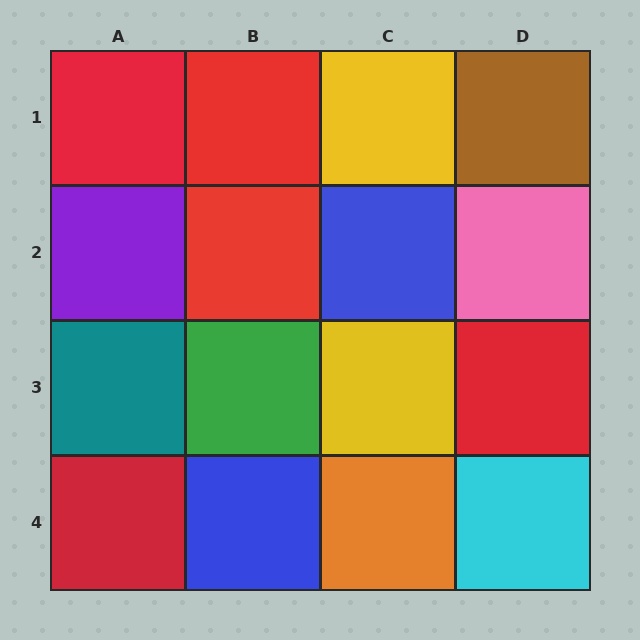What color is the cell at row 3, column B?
Green.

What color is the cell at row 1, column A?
Red.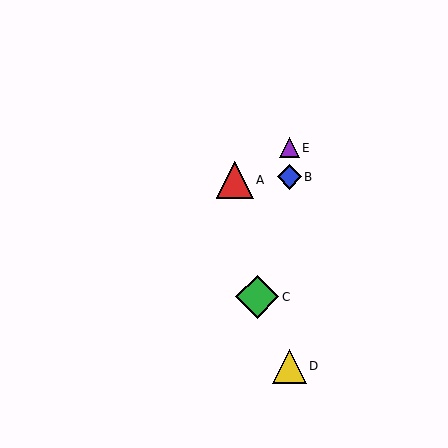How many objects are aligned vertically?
3 objects (B, D, E) are aligned vertically.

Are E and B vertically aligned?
Yes, both are at x≈289.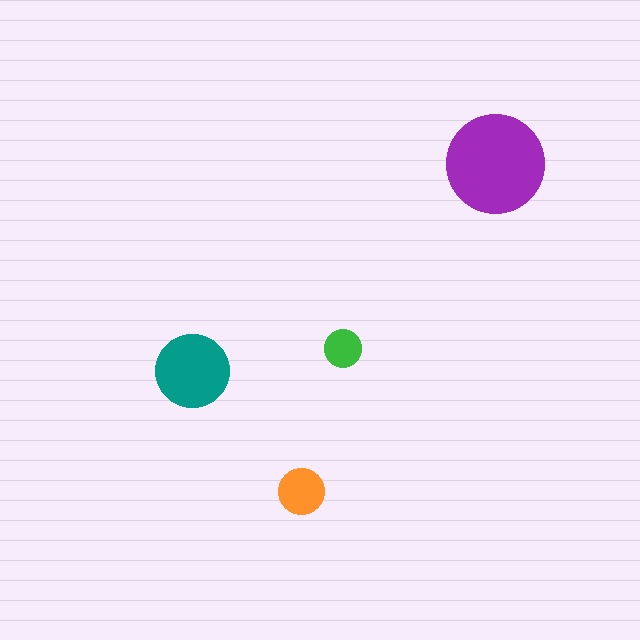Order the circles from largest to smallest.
the purple one, the teal one, the orange one, the green one.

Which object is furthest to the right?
The purple circle is rightmost.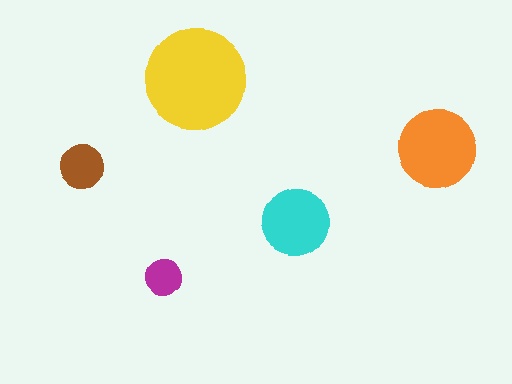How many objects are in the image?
There are 5 objects in the image.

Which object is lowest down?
The magenta circle is bottommost.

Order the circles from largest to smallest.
the yellow one, the orange one, the cyan one, the brown one, the magenta one.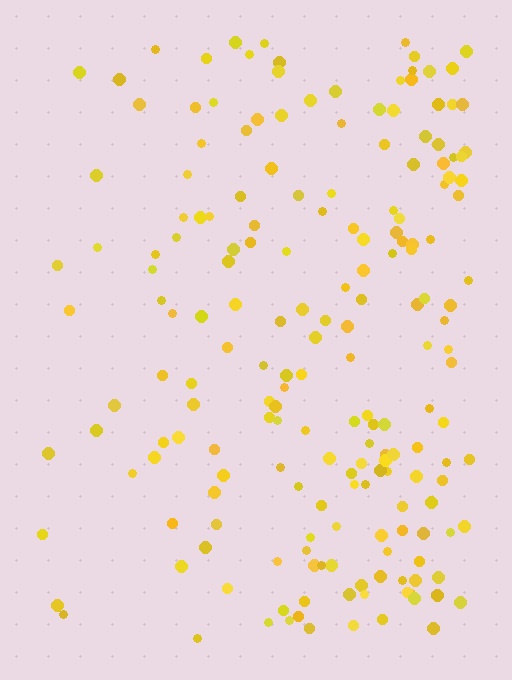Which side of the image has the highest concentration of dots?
The right.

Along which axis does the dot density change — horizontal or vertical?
Horizontal.